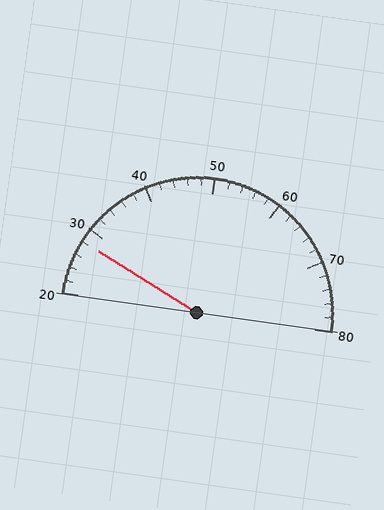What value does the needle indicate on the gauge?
The needle indicates approximately 28.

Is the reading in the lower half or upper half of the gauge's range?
The reading is in the lower half of the range (20 to 80).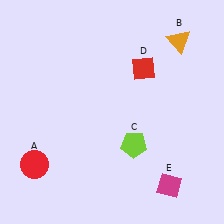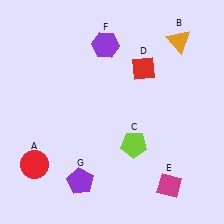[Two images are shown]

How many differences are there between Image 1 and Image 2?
There are 2 differences between the two images.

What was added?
A purple hexagon (F), a purple pentagon (G) were added in Image 2.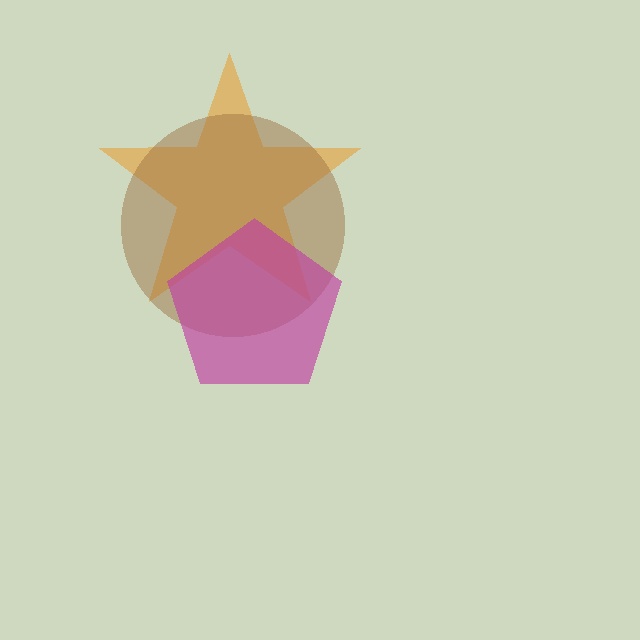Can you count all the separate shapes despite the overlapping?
Yes, there are 3 separate shapes.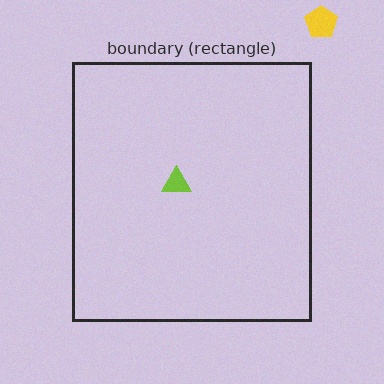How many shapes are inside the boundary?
1 inside, 1 outside.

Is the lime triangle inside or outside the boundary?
Inside.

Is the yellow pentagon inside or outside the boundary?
Outside.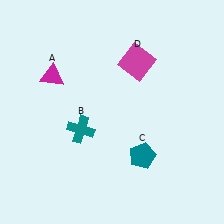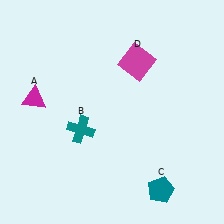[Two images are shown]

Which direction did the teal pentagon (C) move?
The teal pentagon (C) moved down.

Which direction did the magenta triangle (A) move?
The magenta triangle (A) moved down.